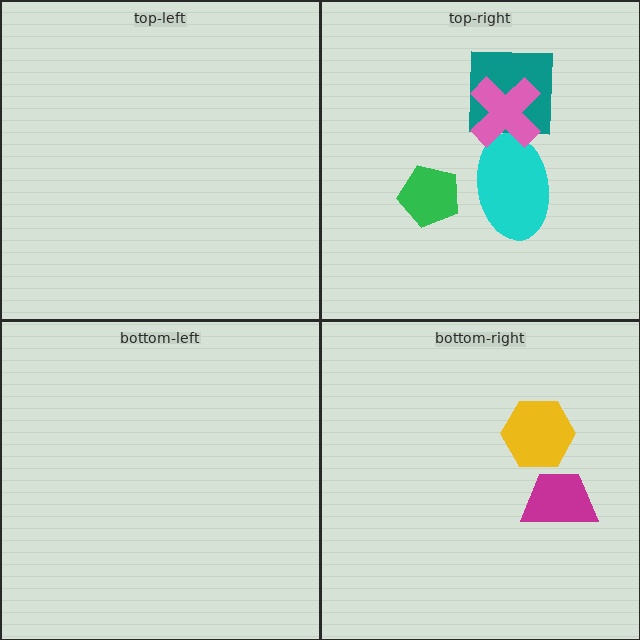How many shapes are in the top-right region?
4.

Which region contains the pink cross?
The top-right region.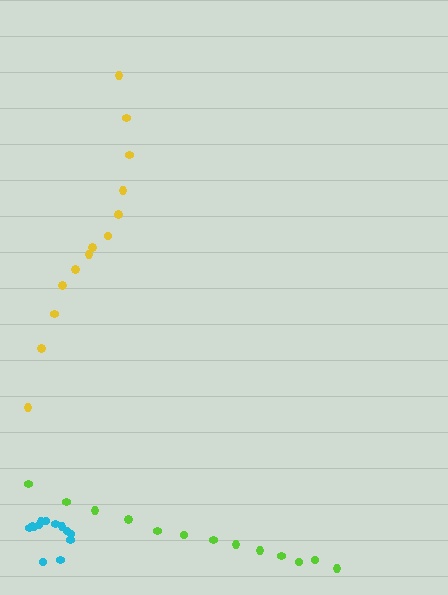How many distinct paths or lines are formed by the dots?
There are 3 distinct paths.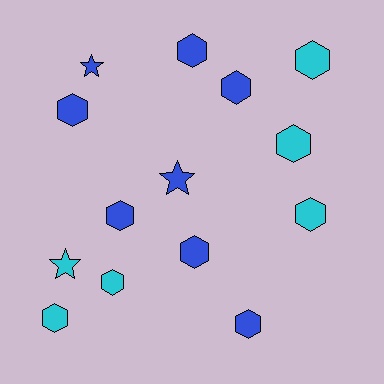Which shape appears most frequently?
Hexagon, with 11 objects.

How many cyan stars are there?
There is 1 cyan star.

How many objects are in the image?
There are 14 objects.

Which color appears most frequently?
Blue, with 8 objects.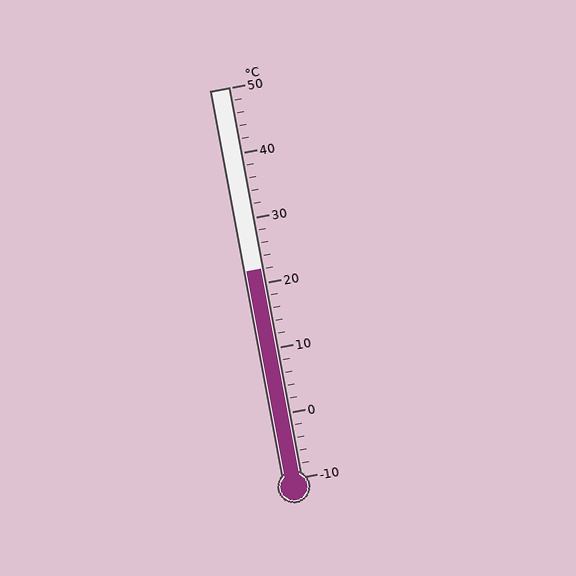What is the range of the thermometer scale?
The thermometer scale ranges from -10°C to 50°C.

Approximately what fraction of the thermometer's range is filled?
The thermometer is filled to approximately 55% of its range.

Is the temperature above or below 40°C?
The temperature is below 40°C.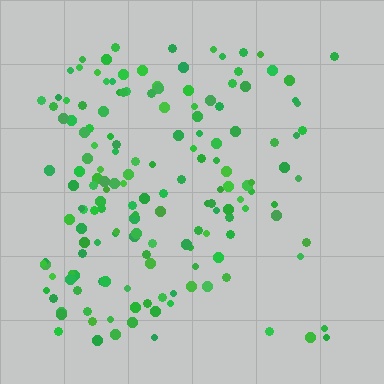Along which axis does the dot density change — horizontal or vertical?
Horizontal.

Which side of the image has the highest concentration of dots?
The left.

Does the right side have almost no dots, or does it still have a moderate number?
Still a moderate number, just noticeably fewer than the left.